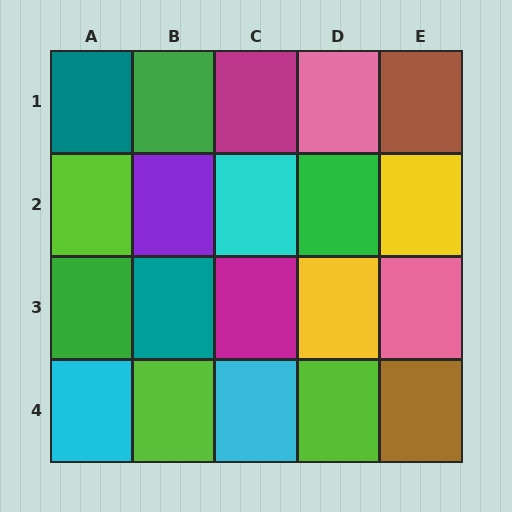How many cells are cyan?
3 cells are cyan.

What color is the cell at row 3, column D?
Yellow.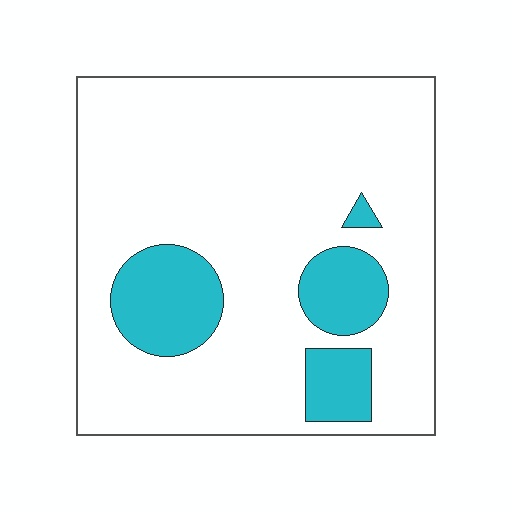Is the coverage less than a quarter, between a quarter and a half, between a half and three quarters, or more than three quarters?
Less than a quarter.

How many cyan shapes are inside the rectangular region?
4.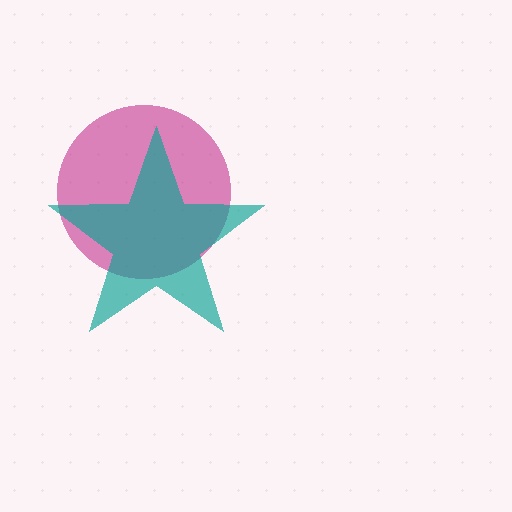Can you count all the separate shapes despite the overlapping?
Yes, there are 2 separate shapes.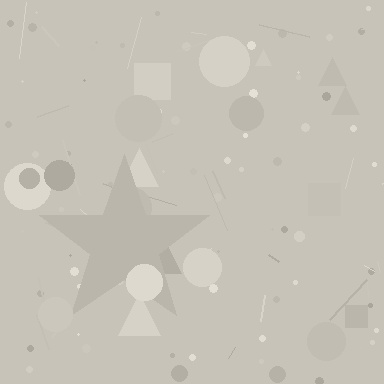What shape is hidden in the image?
A star is hidden in the image.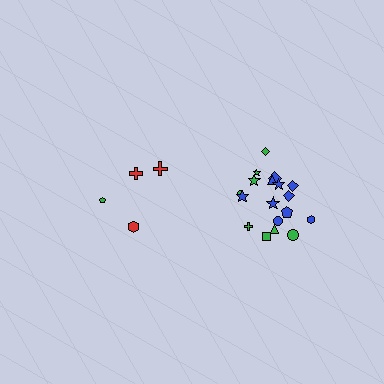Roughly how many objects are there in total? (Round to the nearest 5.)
Roughly 20 objects in total.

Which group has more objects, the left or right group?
The right group.